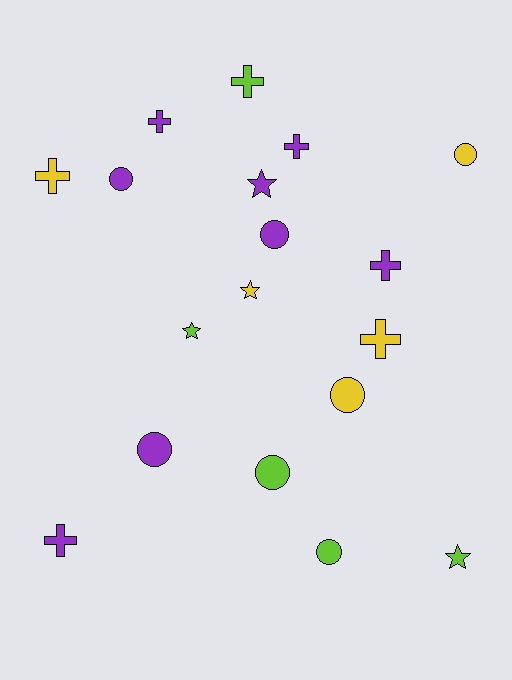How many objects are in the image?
There are 18 objects.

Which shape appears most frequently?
Circle, with 7 objects.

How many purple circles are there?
There are 3 purple circles.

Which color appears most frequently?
Purple, with 8 objects.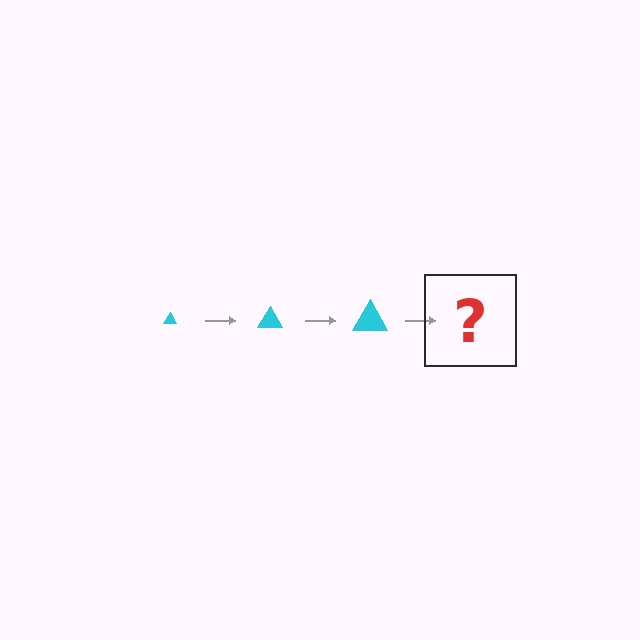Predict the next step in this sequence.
The next step is a cyan triangle, larger than the previous one.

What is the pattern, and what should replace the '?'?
The pattern is that the triangle gets progressively larger each step. The '?' should be a cyan triangle, larger than the previous one.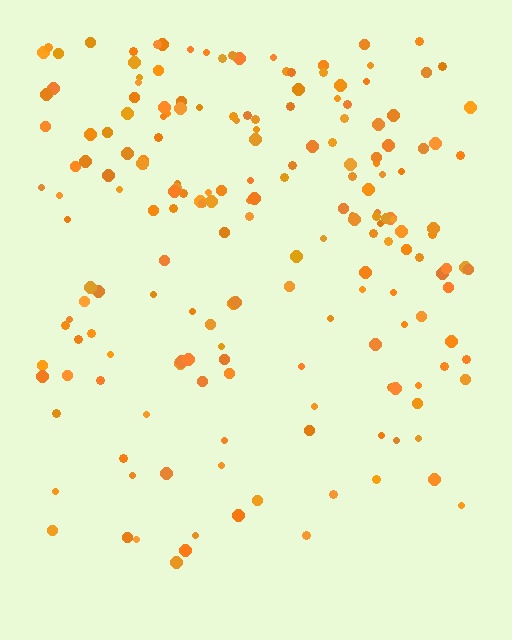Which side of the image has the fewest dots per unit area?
The bottom.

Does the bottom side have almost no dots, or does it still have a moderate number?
Still a moderate number, just noticeably fewer than the top.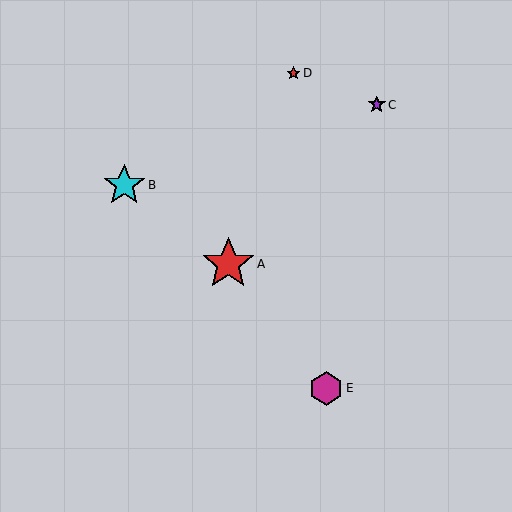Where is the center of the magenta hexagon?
The center of the magenta hexagon is at (326, 388).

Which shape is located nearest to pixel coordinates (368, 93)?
The purple star (labeled C) at (377, 105) is nearest to that location.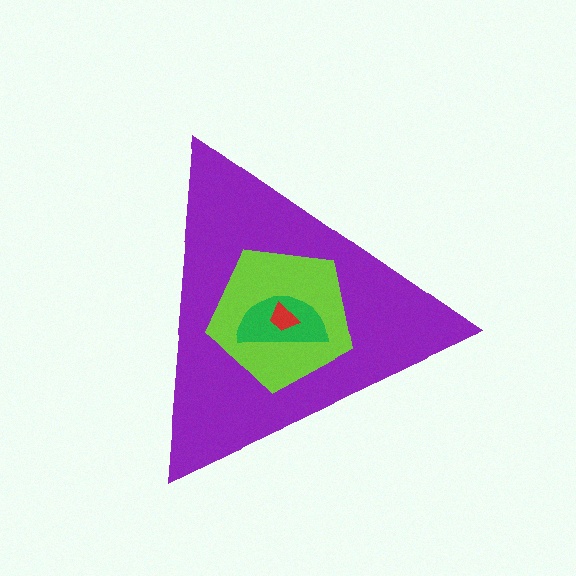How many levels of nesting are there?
4.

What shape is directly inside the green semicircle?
The red trapezoid.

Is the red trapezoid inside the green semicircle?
Yes.